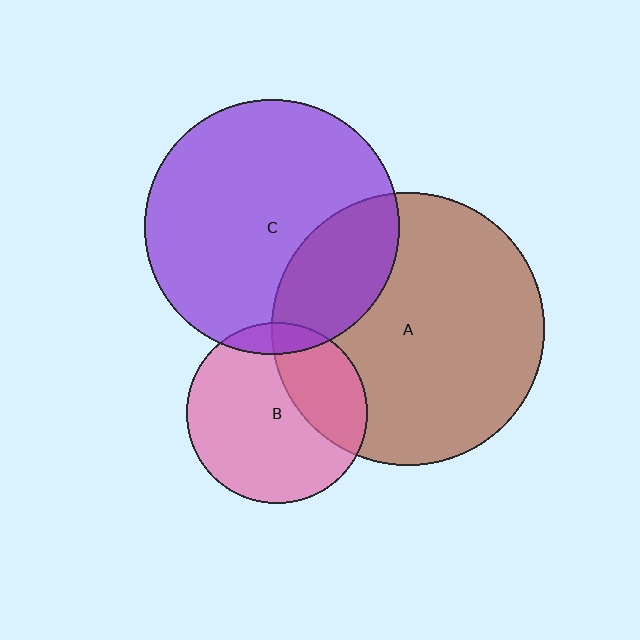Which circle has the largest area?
Circle A (brown).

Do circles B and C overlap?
Yes.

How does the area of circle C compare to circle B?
Approximately 2.0 times.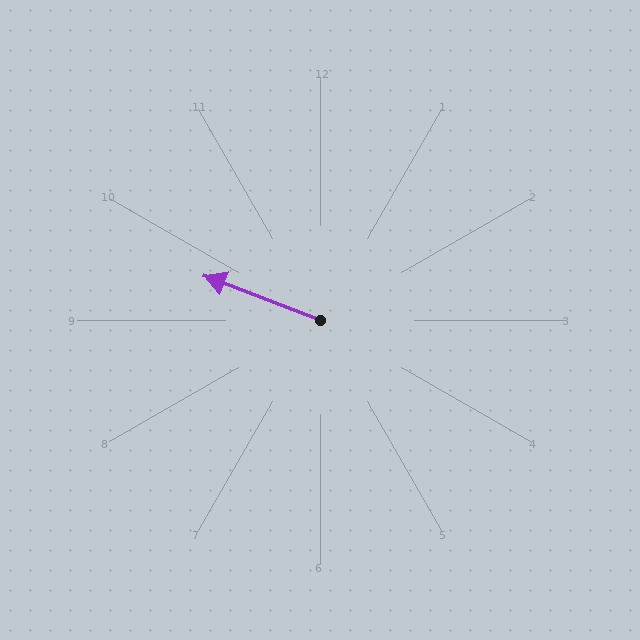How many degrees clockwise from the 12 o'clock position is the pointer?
Approximately 291 degrees.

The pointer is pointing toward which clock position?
Roughly 10 o'clock.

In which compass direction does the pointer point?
West.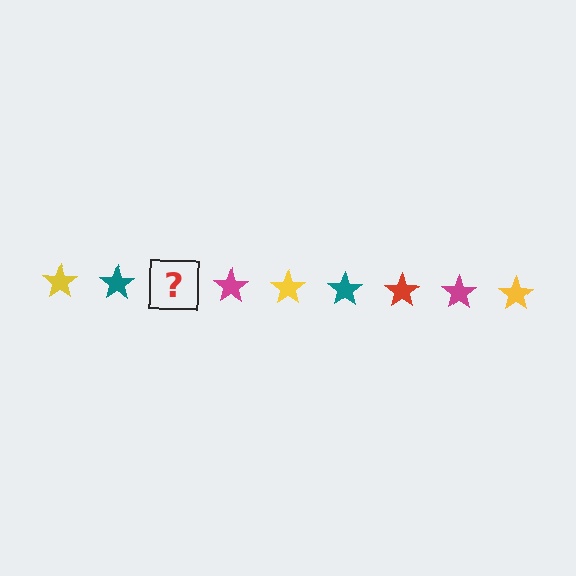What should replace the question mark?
The question mark should be replaced with a red star.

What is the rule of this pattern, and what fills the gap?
The rule is that the pattern cycles through yellow, teal, red, magenta stars. The gap should be filled with a red star.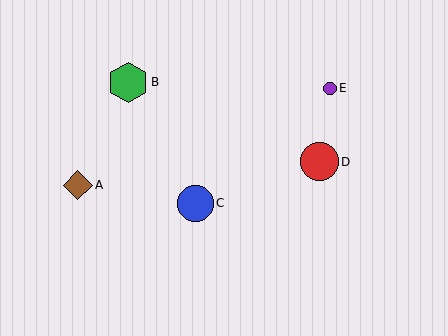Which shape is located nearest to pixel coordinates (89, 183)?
The brown diamond (labeled A) at (78, 185) is nearest to that location.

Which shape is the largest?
The green hexagon (labeled B) is the largest.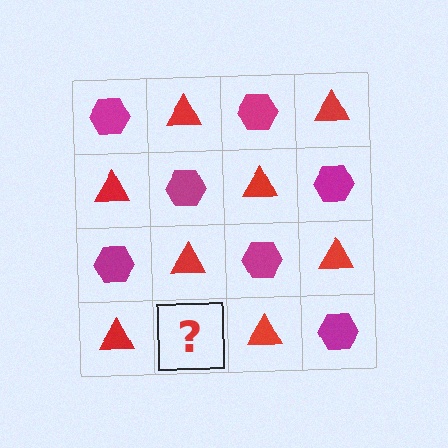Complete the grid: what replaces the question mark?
The question mark should be replaced with a magenta hexagon.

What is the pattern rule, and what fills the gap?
The rule is that it alternates magenta hexagon and red triangle in a checkerboard pattern. The gap should be filled with a magenta hexagon.